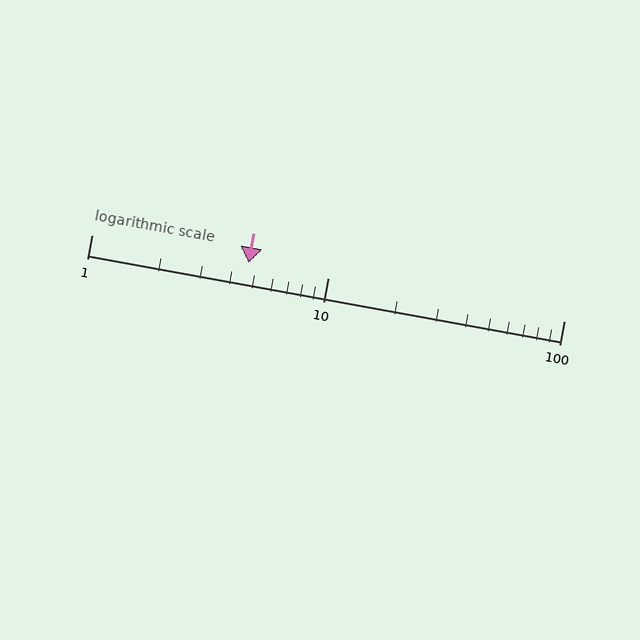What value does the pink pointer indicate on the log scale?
The pointer indicates approximately 4.6.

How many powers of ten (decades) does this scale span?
The scale spans 2 decades, from 1 to 100.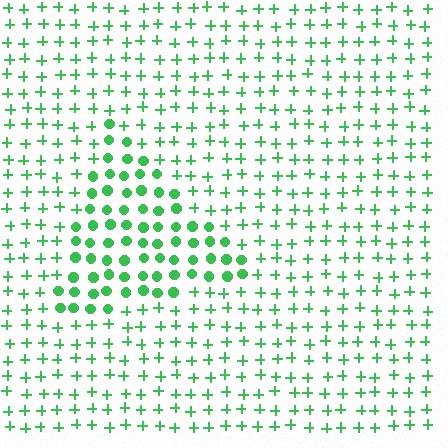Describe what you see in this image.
The image is filled with small green elements arranged in a uniform grid. A triangle-shaped region contains circles, while the surrounding area contains plus signs. The boundary is defined purely by the change in element shape.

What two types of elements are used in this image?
The image uses circles inside the triangle region and plus signs outside it.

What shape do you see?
I see a triangle.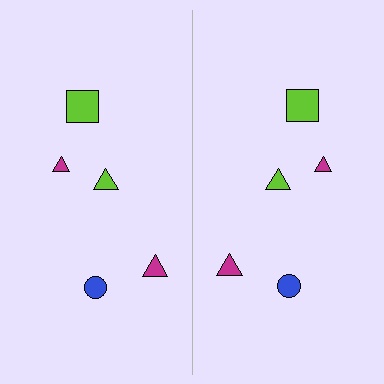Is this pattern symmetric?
Yes, this pattern has bilateral (reflection) symmetry.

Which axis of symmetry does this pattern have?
The pattern has a vertical axis of symmetry running through the center of the image.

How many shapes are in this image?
There are 10 shapes in this image.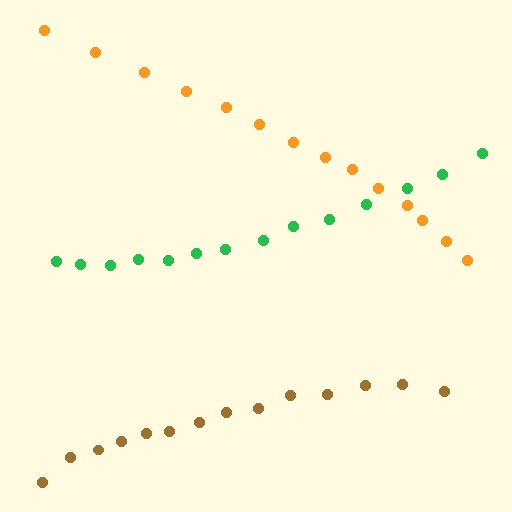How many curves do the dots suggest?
There are 3 distinct paths.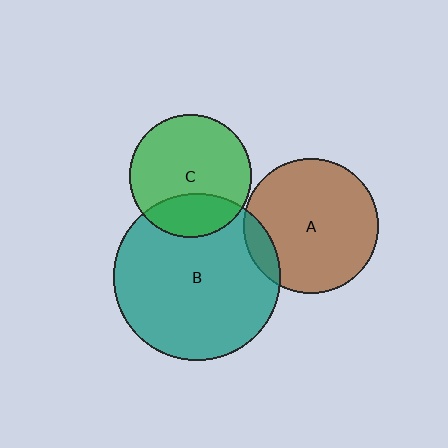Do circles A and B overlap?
Yes.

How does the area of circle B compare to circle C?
Approximately 1.9 times.